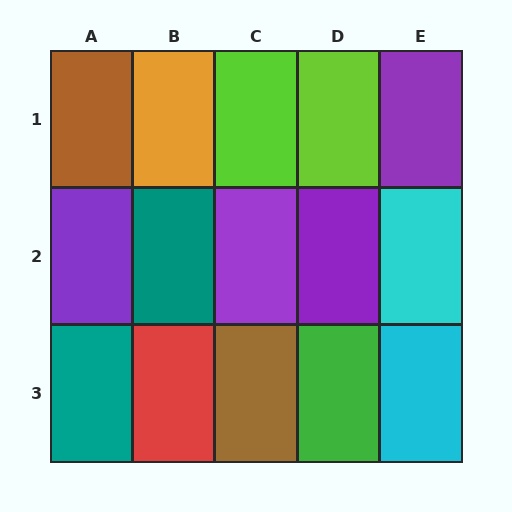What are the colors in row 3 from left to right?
Teal, red, brown, green, cyan.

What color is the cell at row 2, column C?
Purple.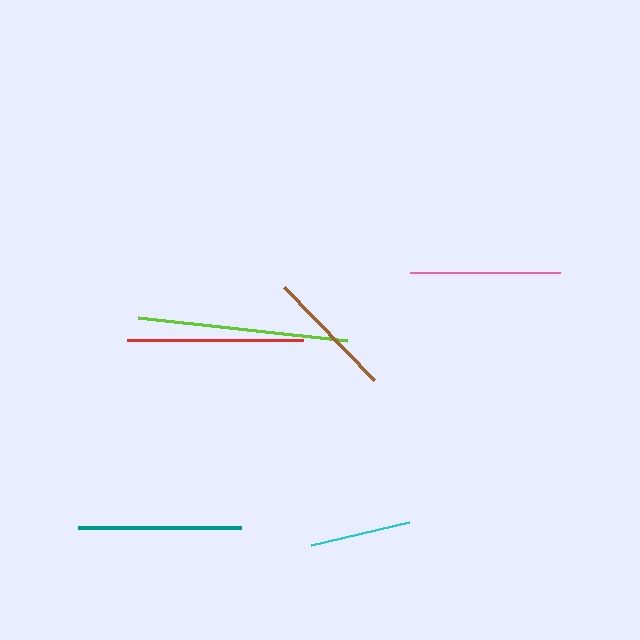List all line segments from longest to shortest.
From longest to shortest: lime, red, teal, pink, brown, cyan.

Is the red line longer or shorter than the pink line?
The red line is longer than the pink line.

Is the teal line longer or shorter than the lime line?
The lime line is longer than the teal line.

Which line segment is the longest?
The lime line is the longest at approximately 210 pixels.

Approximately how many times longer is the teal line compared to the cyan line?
The teal line is approximately 1.6 times the length of the cyan line.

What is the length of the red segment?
The red segment is approximately 176 pixels long.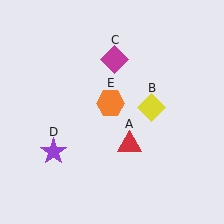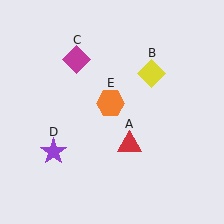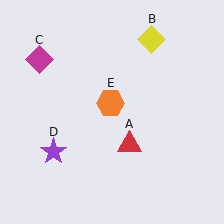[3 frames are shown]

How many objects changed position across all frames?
2 objects changed position: yellow diamond (object B), magenta diamond (object C).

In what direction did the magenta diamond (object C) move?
The magenta diamond (object C) moved left.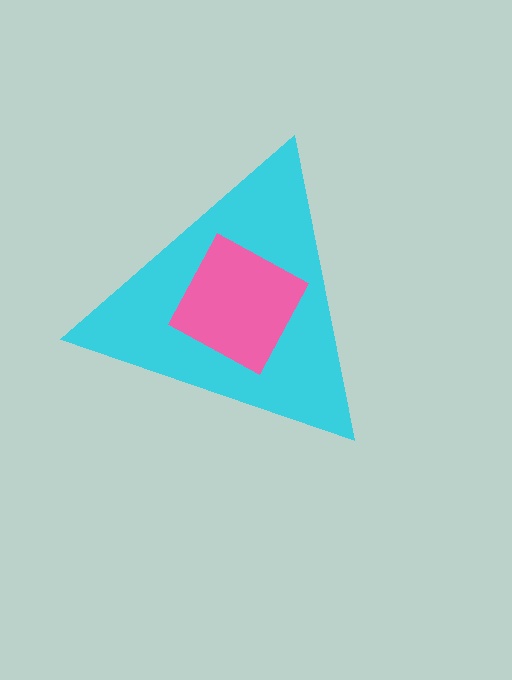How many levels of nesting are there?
2.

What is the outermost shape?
The cyan triangle.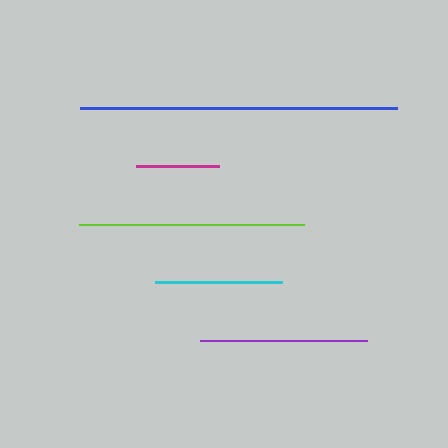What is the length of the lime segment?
The lime segment is approximately 225 pixels long.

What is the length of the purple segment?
The purple segment is approximately 167 pixels long.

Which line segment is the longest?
The blue line is the longest at approximately 317 pixels.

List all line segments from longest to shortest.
From longest to shortest: blue, lime, purple, cyan, magenta.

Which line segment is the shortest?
The magenta line is the shortest at approximately 84 pixels.